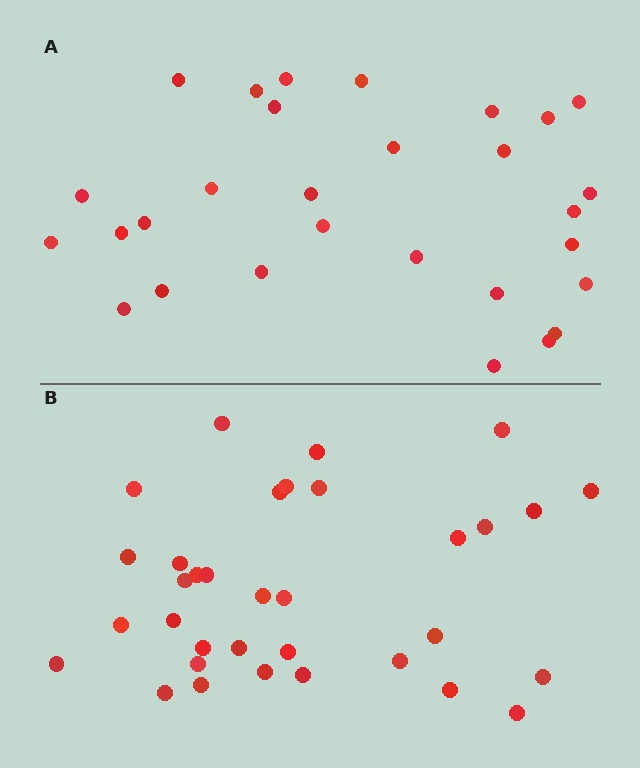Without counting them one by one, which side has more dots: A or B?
Region B (the bottom region) has more dots.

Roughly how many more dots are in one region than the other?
Region B has about 5 more dots than region A.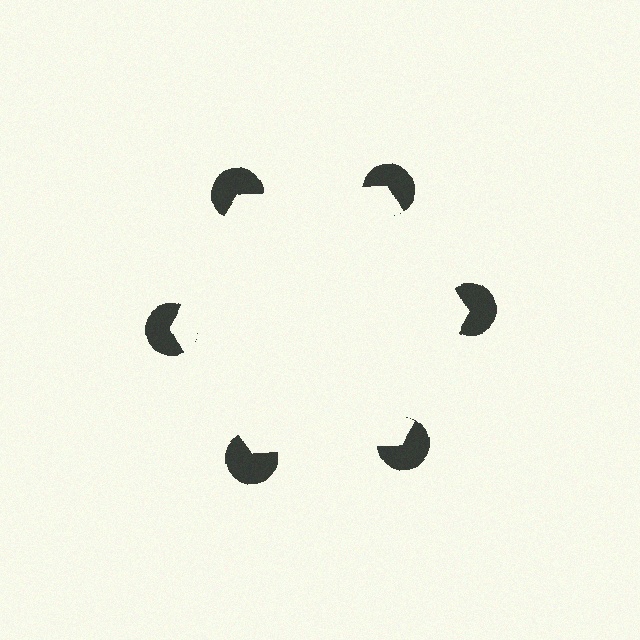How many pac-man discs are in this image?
There are 6 — one at each vertex of the illusory hexagon.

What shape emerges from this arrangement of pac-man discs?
An illusory hexagon — its edges are inferred from the aligned wedge cuts in the pac-man discs, not physically drawn.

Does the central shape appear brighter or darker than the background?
It typically appears slightly brighter than the background, even though no actual brightness change is drawn.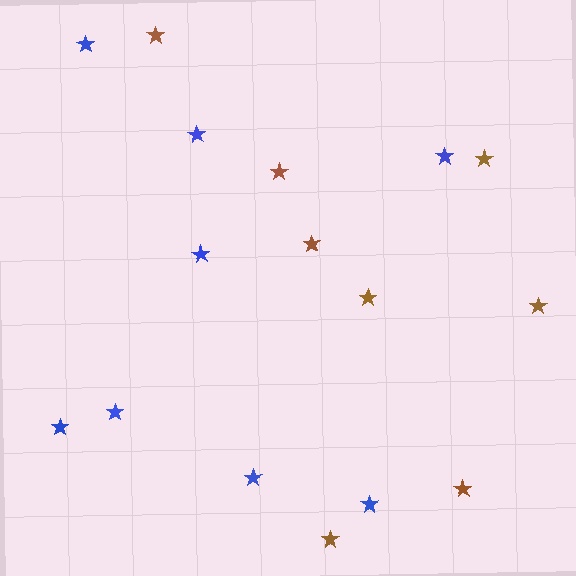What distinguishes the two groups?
There are 2 groups: one group of blue stars (8) and one group of brown stars (8).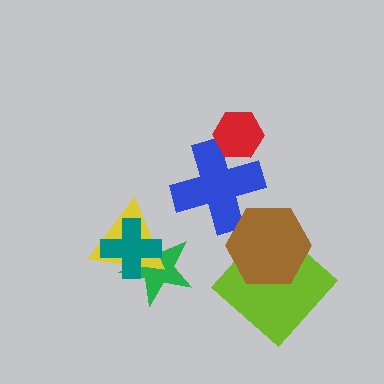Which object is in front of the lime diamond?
The brown hexagon is in front of the lime diamond.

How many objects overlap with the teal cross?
2 objects overlap with the teal cross.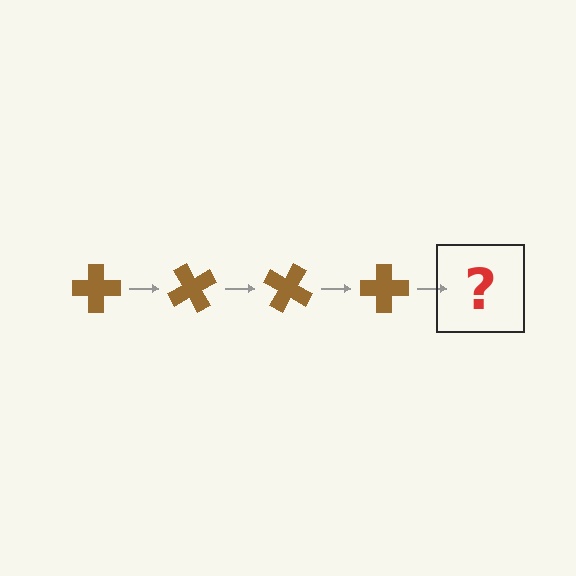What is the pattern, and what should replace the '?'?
The pattern is that the cross rotates 60 degrees each step. The '?' should be a brown cross rotated 240 degrees.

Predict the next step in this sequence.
The next step is a brown cross rotated 240 degrees.